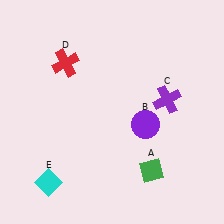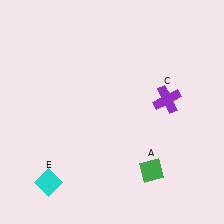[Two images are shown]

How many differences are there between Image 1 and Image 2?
There are 2 differences between the two images.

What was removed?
The purple circle (B), the red cross (D) were removed in Image 2.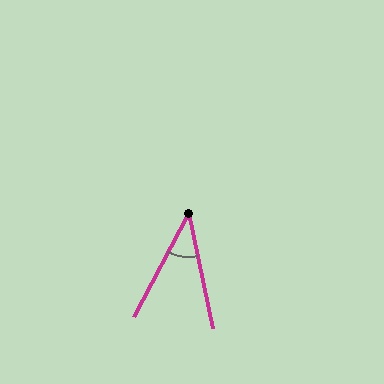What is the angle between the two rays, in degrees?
Approximately 40 degrees.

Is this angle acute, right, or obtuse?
It is acute.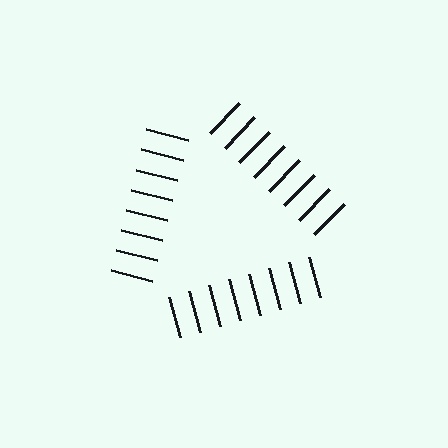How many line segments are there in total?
24 — 8 along each of the 3 edges.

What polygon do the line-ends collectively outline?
An illusory triangle — the line segments terminate on its edges but no continuous stroke is drawn.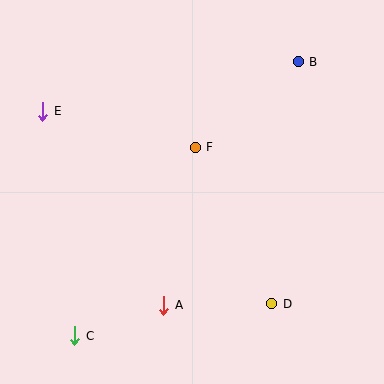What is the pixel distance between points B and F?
The distance between B and F is 134 pixels.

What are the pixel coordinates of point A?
Point A is at (164, 305).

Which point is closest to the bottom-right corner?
Point D is closest to the bottom-right corner.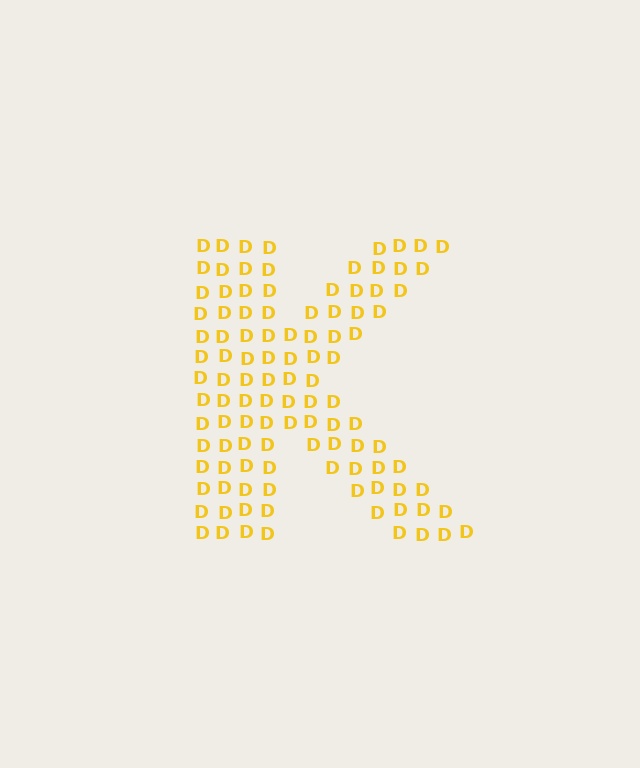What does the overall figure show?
The overall figure shows the letter K.